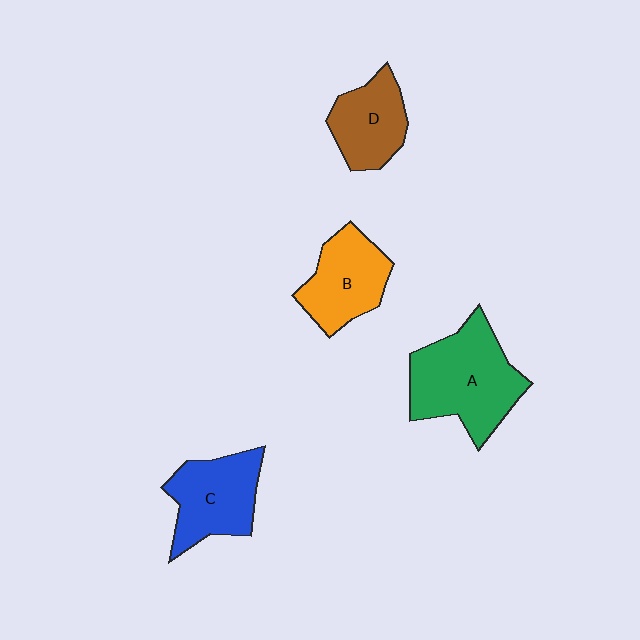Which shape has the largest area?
Shape A (green).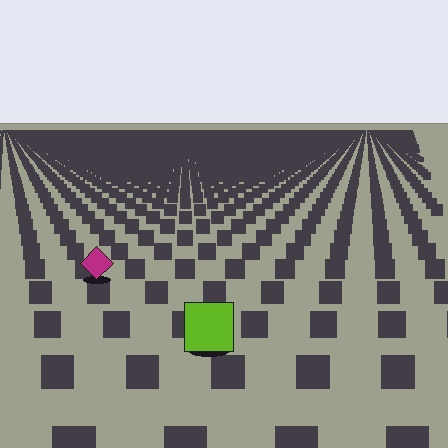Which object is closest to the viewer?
The lime square is closest. The texture marks near it are larger and more spread out.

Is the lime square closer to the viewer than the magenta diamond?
Yes. The lime square is closer — you can tell from the texture gradient: the ground texture is coarser near it.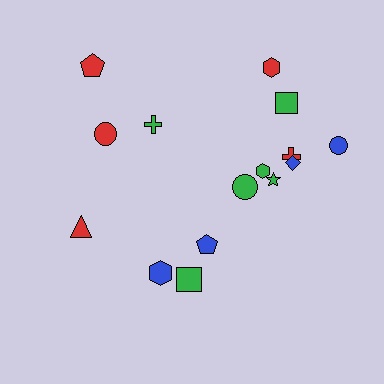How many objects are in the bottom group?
There are 3 objects.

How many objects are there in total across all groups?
There are 15 objects.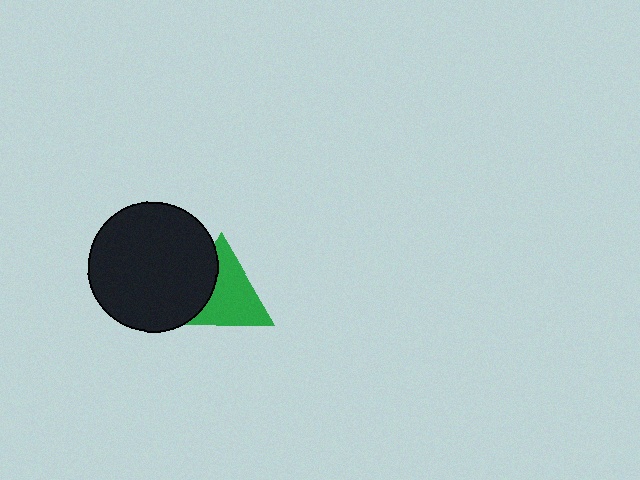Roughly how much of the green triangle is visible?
Most of it is visible (roughly 67%).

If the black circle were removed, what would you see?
You would see the complete green triangle.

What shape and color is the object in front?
The object in front is a black circle.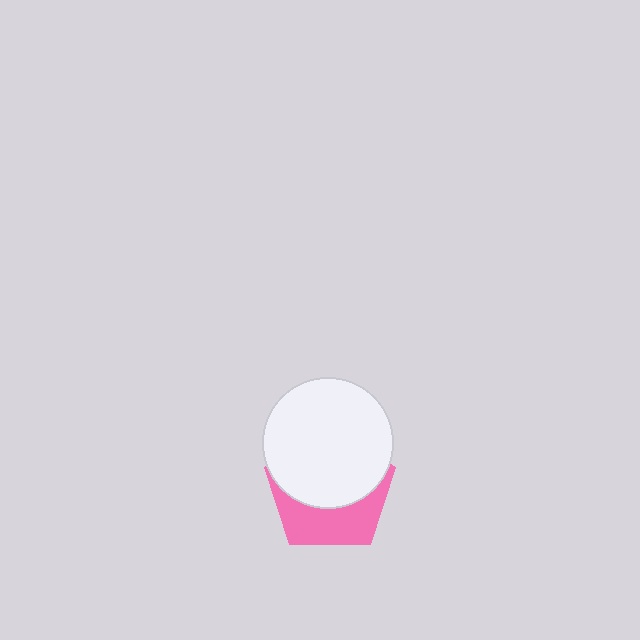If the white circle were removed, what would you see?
You would see the complete pink pentagon.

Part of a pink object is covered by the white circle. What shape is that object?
It is a pentagon.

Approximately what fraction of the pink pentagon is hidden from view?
Roughly 60% of the pink pentagon is hidden behind the white circle.